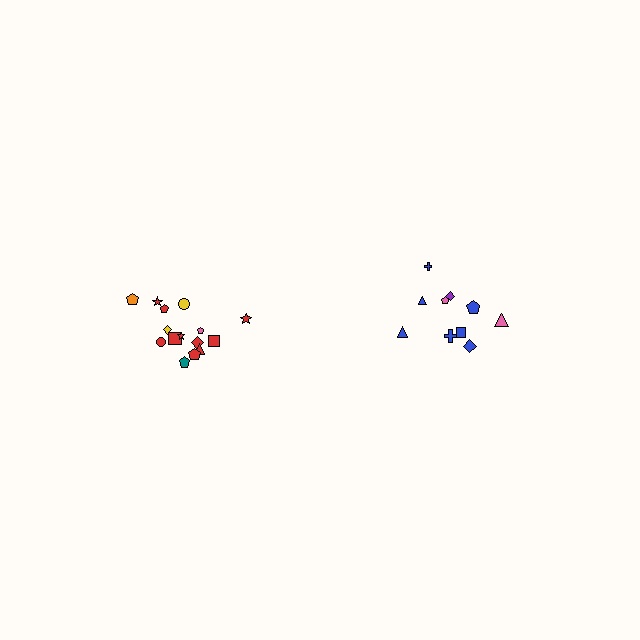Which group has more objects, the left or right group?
The left group.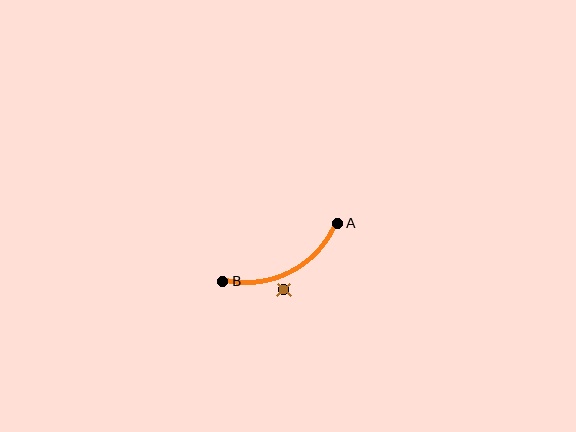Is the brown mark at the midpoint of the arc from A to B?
No — the brown mark does not lie on the arc at all. It sits slightly outside the curve.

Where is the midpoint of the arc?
The arc midpoint is the point on the curve farthest from the straight line joining A and B. It sits below that line.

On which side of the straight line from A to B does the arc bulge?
The arc bulges below the straight line connecting A and B.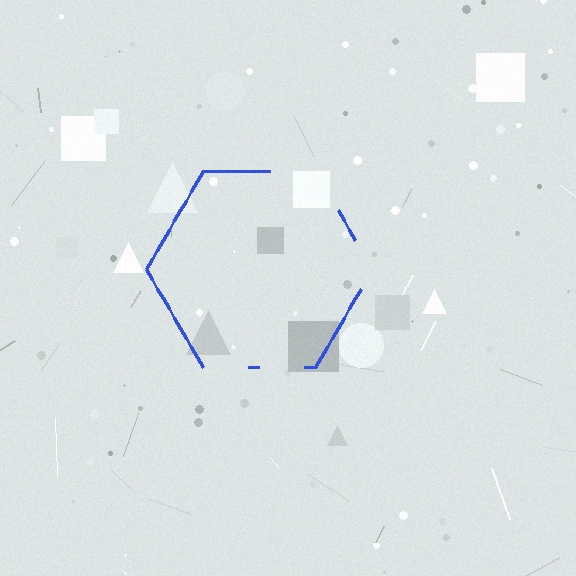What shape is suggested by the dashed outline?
The dashed outline suggests a hexagon.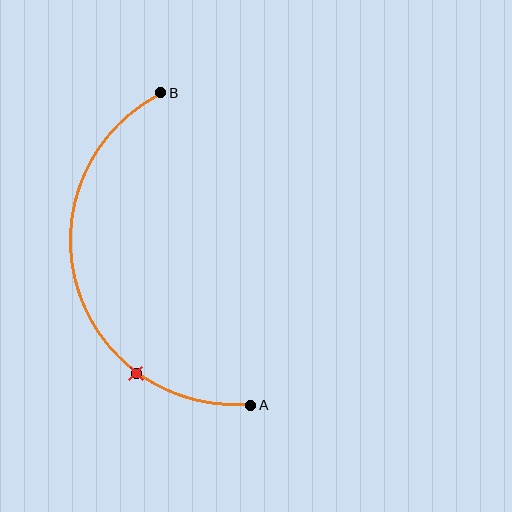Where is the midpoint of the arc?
The arc midpoint is the point on the curve farthest from the straight line joining A and B. It sits to the left of that line.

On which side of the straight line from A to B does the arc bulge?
The arc bulges to the left of the straight line connecting A and B.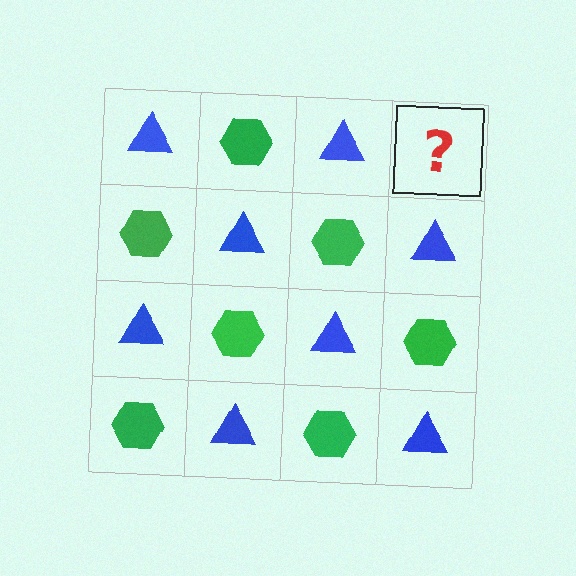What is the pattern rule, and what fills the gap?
The rule is that it alternates blue triangle and green hexagon in a checkerboard pattern. The gap should be filled with a green hexagon.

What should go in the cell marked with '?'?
The missing cell should contain a green hexagon.